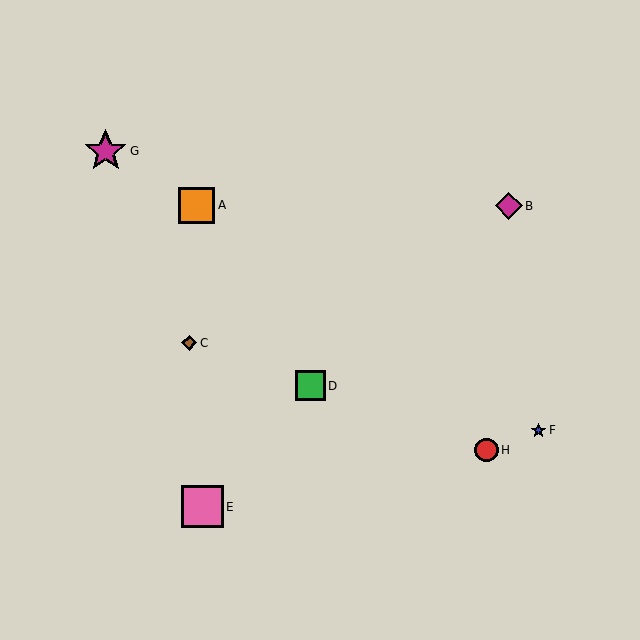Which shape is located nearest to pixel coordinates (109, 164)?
The magenta star (labeled G) at (106, 151) is nearest to that location.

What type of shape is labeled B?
Shape B is a magenta diamond.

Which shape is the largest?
The magenta star (labeled G) is the largest.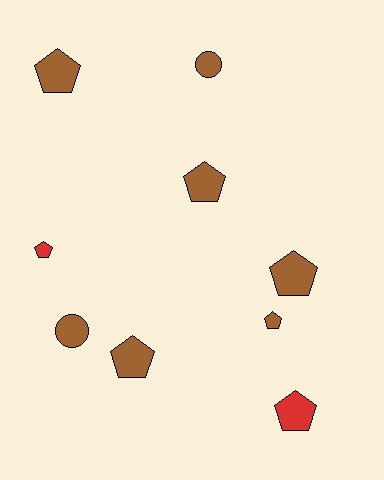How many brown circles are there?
There are 2 brown circles.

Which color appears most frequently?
Brown, with 7 objects.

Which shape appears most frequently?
Pentagon, with 7 objects.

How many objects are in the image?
There are 9 objects.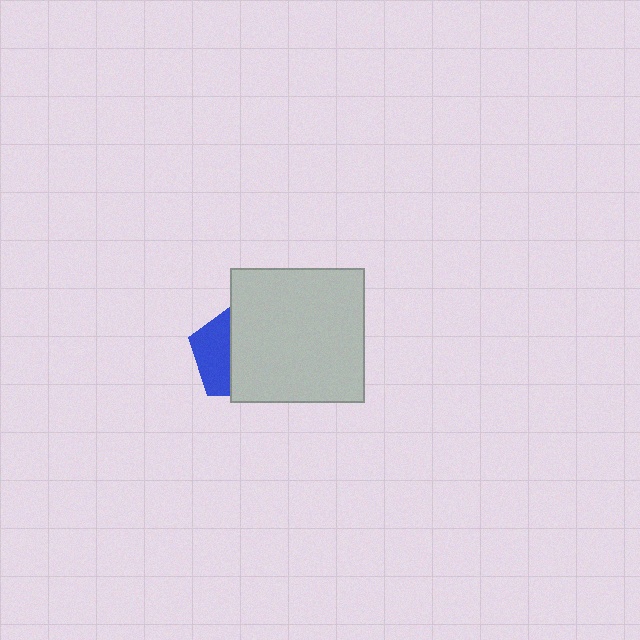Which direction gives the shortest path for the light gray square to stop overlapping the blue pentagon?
Moving right gives the shortest separation.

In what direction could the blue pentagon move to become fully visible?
The blue pentagon could move left. That would shift it out from behind the light gray square entirely.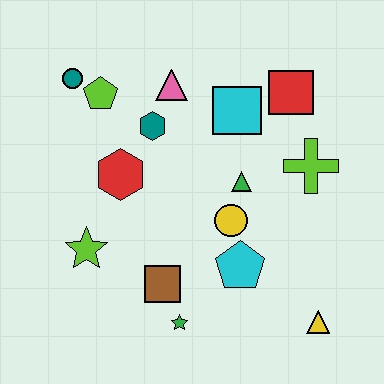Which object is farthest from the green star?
The teal circle is farthest from the green star.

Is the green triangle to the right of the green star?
Yes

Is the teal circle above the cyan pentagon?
Yes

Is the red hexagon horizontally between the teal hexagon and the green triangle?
No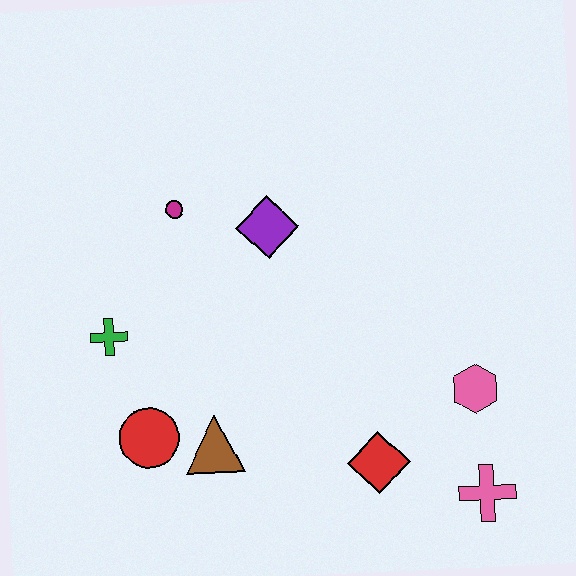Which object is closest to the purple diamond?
The magenta circle is closest to the purple diamond.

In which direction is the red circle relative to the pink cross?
The red circle is to the left of the pink cross.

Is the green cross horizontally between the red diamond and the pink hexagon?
No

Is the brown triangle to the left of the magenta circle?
No